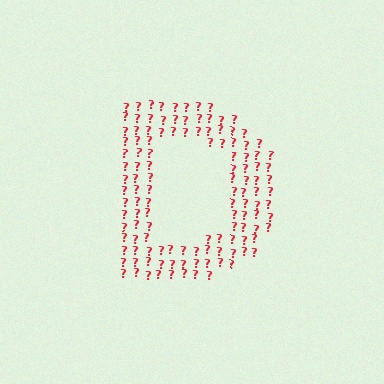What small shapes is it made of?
It is made of small question marks.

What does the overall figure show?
The overall figure shows the letter D.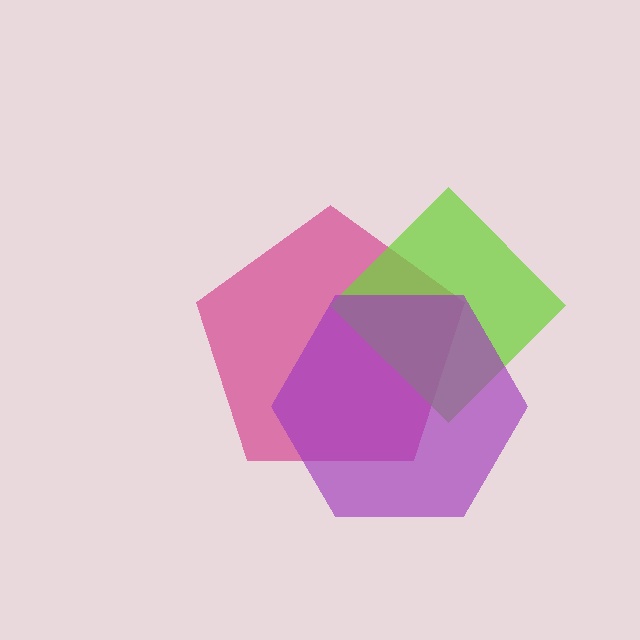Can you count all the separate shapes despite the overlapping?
Yes, there are 3 separate shapes.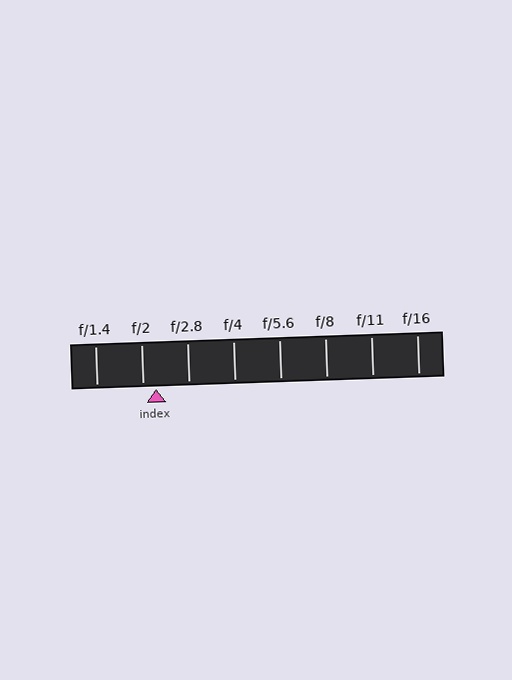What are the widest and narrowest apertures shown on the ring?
The widest aperture shown is f/1.4 and the narrowest is f/16.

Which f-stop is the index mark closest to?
The index mark is closest to f/2.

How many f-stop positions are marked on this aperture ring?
There are 8 f-stop positions marked.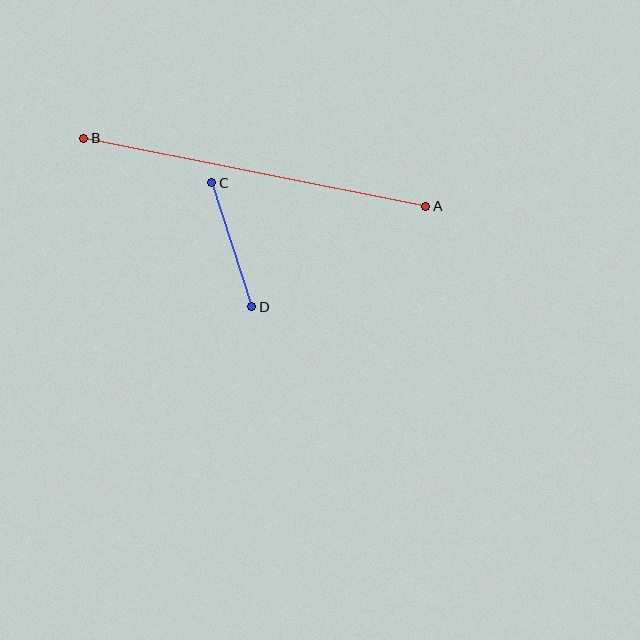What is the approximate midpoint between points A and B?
The midpoint is at approximately (255, 172) pixels.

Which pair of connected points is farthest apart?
Points A and B are farthest apart.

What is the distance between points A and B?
The distance is approximately 348 pixels.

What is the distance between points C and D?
The distance is approximately 130 pixels.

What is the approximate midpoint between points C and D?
The midpoint is at approximately (232, 245) pixels.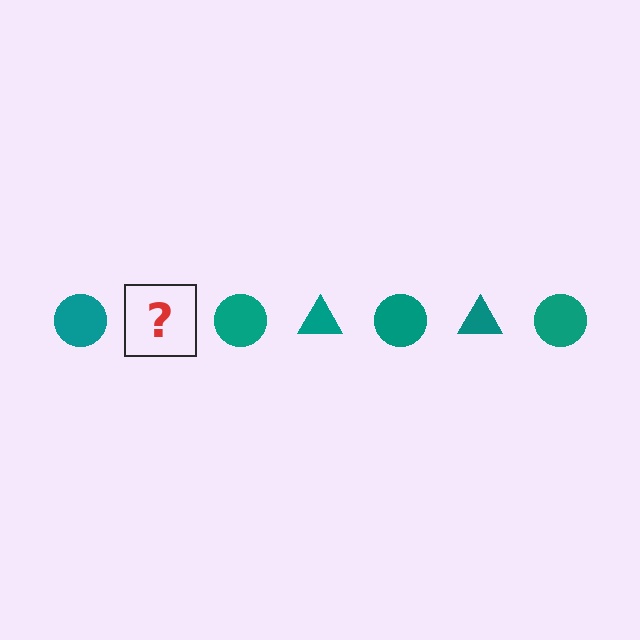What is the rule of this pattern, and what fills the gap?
The rule is that the pattern cycles through circle, triangle shapes in teal. The gap should be filled with a teal triangle.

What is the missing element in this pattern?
The missing element is a teal triangle.